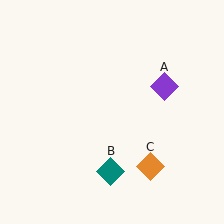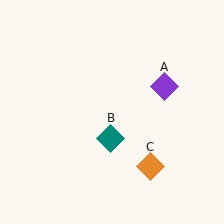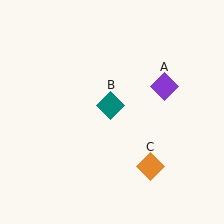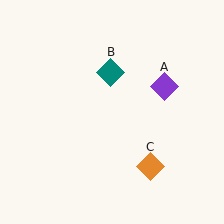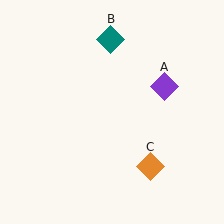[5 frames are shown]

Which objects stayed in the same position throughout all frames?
Purple diamond (object A) and orange diamond (object C) remained stationary.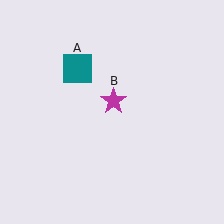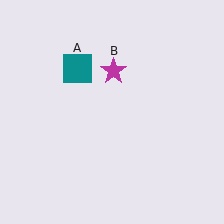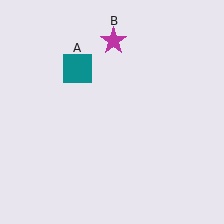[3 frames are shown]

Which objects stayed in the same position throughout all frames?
Teal square (object A) remained stationary.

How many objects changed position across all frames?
1 object changed position: magenta star (object B).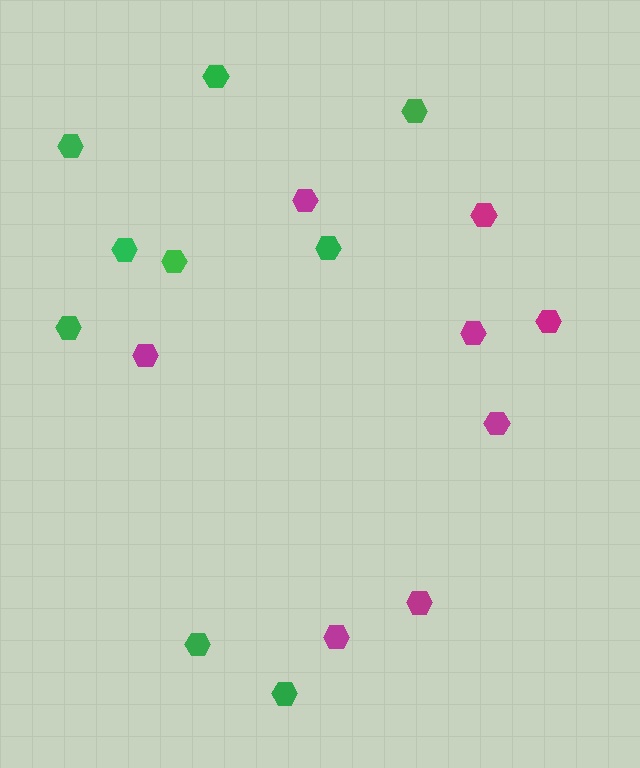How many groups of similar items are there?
There are 2 groups: one group of green hexagons (9) and one group of magenta hexagons (8).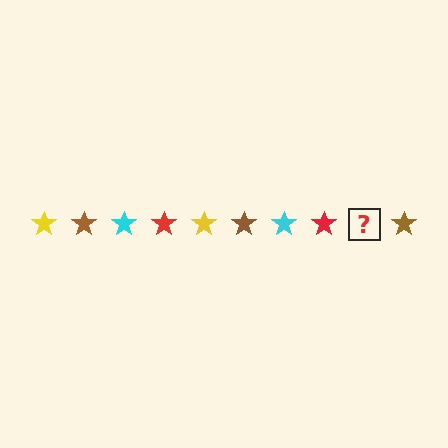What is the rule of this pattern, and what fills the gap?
The rule is that the pattern cycles through yellow, brown, cyan, red stars. The gap should be filled with a yellow star.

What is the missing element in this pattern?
The missing element is a yellow star.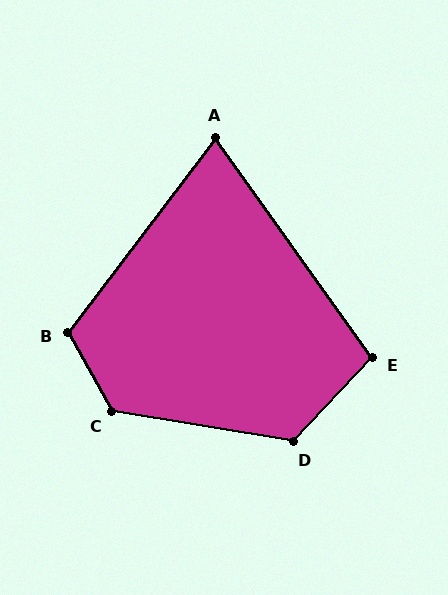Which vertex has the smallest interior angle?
A, at approximately 73 degrees.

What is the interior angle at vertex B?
Approximately 114 degrees (obtuse).